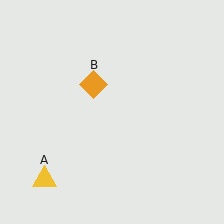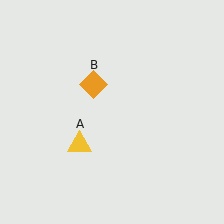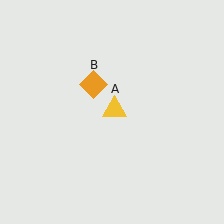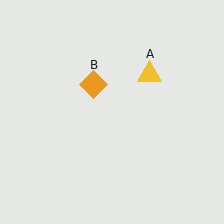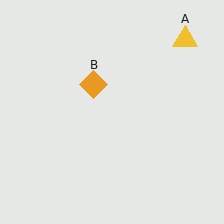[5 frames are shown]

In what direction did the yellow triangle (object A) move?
The yellow triangle (object A) moved up and to the right.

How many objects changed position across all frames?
1 object changed position: yellow triangle (object A).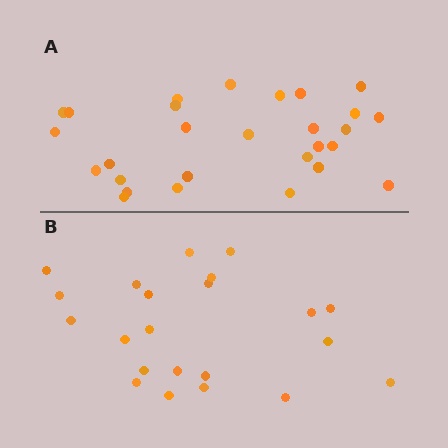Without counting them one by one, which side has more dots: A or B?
Region A (the top region) has more dots.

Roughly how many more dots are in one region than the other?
Region A has about 6 more dots than region B.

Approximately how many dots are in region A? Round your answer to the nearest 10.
About 30 dots. (The exact count is 28, which rounds to 30.)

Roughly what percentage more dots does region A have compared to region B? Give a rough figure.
About 25% more.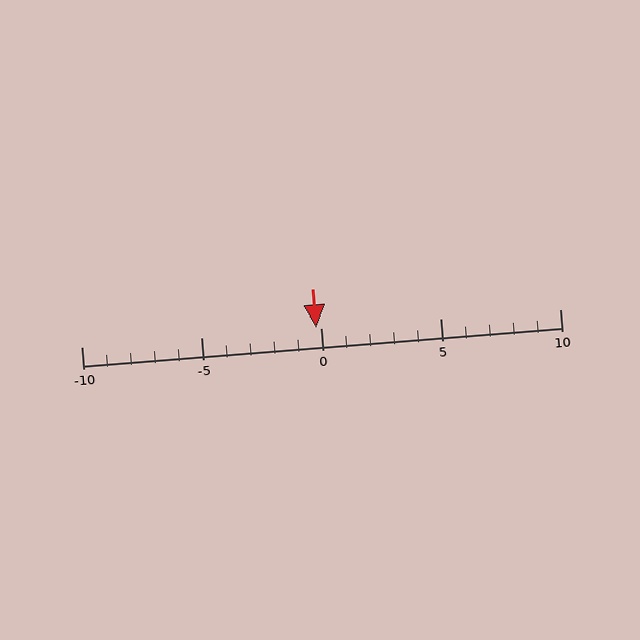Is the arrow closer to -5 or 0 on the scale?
The arrow is closer to 0.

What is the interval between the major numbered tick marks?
The major tick marks are spaced 5 units apart.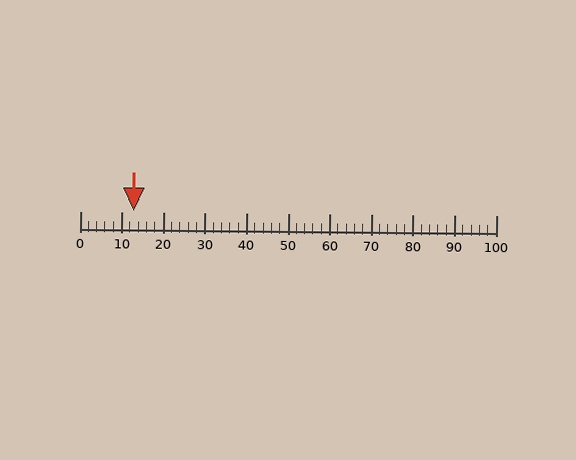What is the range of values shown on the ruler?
The ruler shows values from 0 to 100.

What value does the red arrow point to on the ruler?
The red arrow points to approximately 13.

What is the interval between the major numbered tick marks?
The major tick marks are spaced 10 units apart.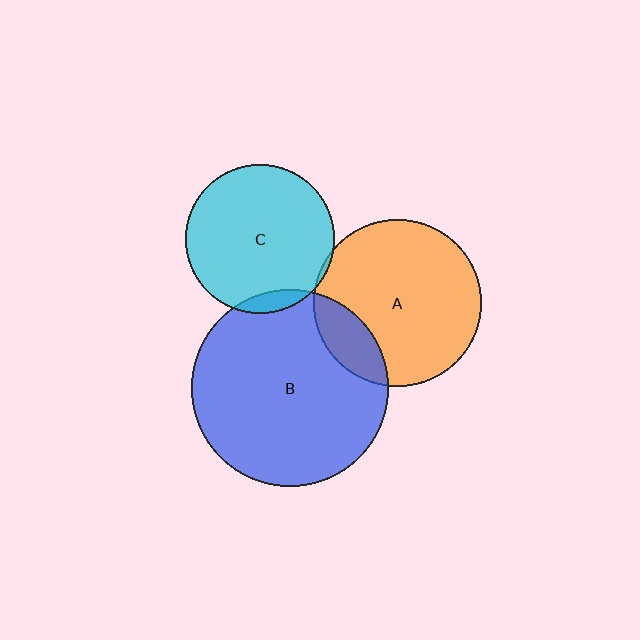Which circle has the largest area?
Circle B (blue).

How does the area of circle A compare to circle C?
Approximately 1.3 times.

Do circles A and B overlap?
Yes.